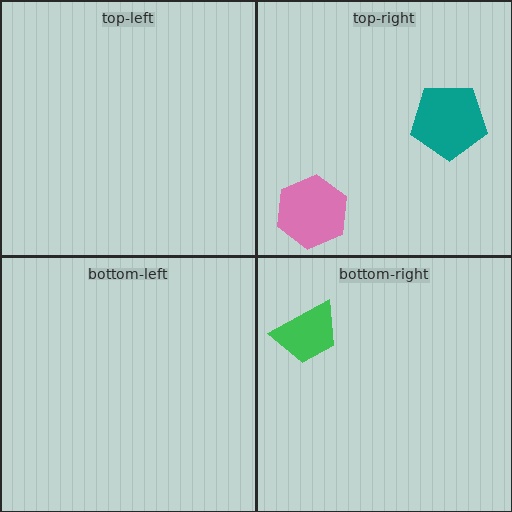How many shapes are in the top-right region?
2.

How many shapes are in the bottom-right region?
1.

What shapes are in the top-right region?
The pink hexagon, the teal pentagon.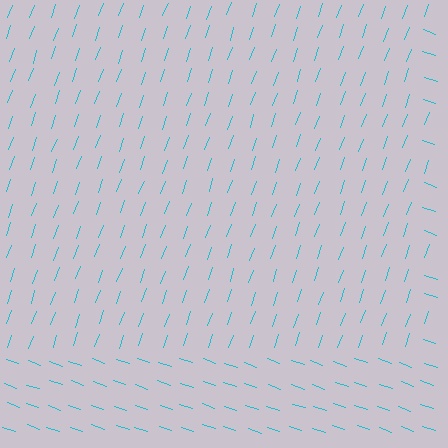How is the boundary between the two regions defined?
The boundary is defined purely by a change in line orientation (approximately 90 degrees difference). All lines are the same color and thickness.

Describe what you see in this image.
The image is filled with small cyan line segments. A rectangle region in the image has lines oriented differently from the surrounding lines, creating a visible texture boundary.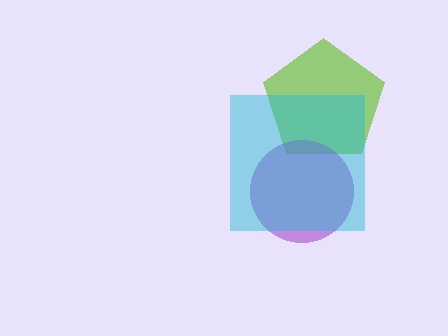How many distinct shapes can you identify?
There are 3 distinct shapes: a lime pentagon, a purple circle, a cyan square.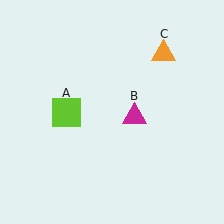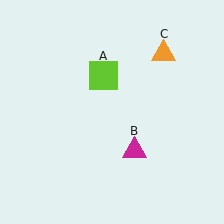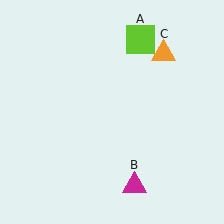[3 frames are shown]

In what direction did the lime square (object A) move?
The lime square (object A) moved up and to the right.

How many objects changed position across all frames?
2 objects changed position: lime square (object A), magenta triangle (object B).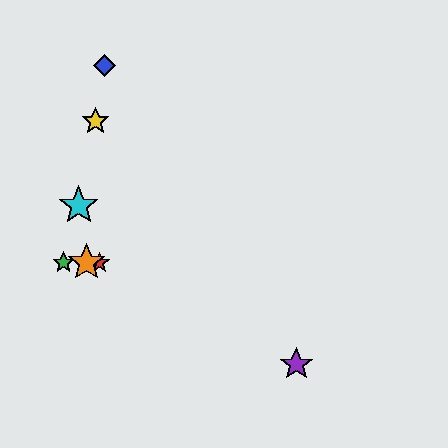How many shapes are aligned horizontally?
3 shapes (the red star, the green star, the orange star) are aligned horizontally.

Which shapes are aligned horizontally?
The red star, the green star, the orange star are aligned horizontally.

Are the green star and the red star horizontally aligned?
Yes, both are at y≈263.